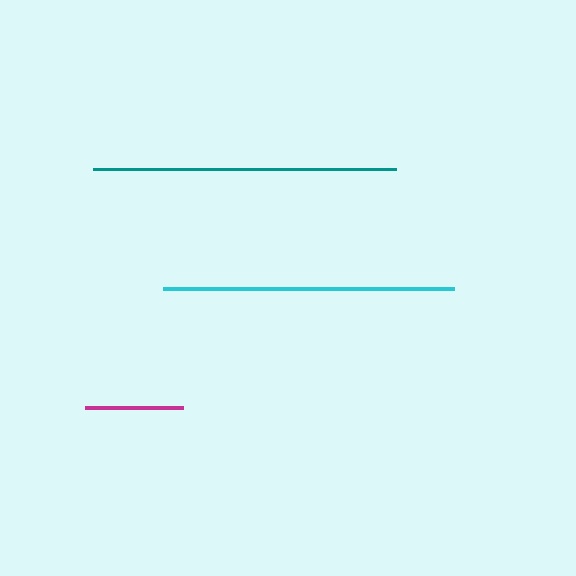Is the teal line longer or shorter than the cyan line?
The teal line is longer than the cyan line.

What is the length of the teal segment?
The teal segment is approximately 303 pixels long.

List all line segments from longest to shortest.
From longest to shortest: teal, cyan, magenta.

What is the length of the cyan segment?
The cyan segment is approximately 291 pixels long.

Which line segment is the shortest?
The magenta line is the shortest at approximately 98 pixels.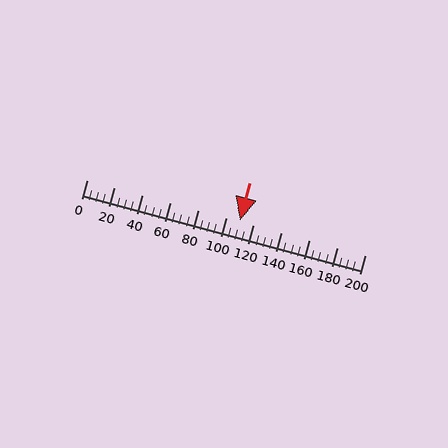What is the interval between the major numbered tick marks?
The major tick marks are spaced 20 units apart.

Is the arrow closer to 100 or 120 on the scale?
The arrow is closer to 120.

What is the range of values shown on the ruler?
The ruler shows values from 0 to 200.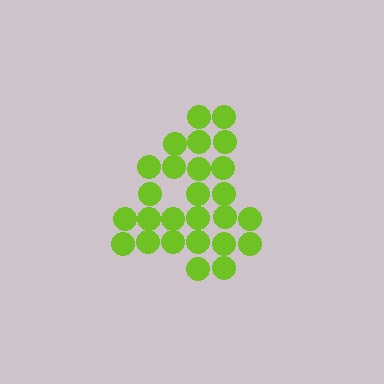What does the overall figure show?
The overall figure shows the digit 4.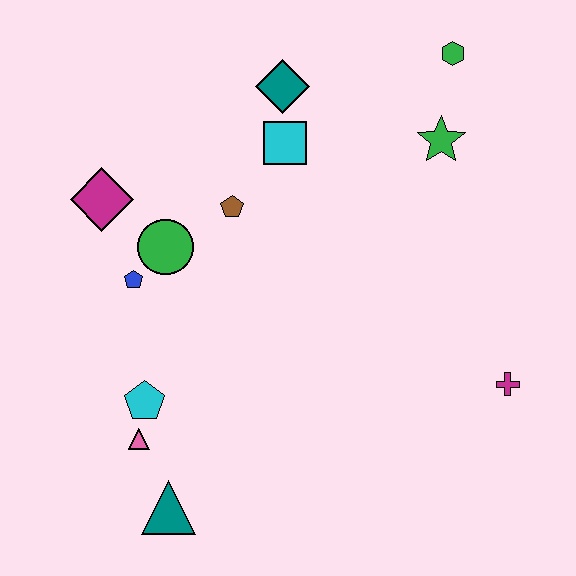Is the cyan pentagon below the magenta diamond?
Yes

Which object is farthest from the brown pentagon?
The magenta cross is farthest from the brown pentagon.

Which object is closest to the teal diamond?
The cyan square is closest to the teal diamond.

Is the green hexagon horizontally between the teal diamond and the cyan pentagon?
No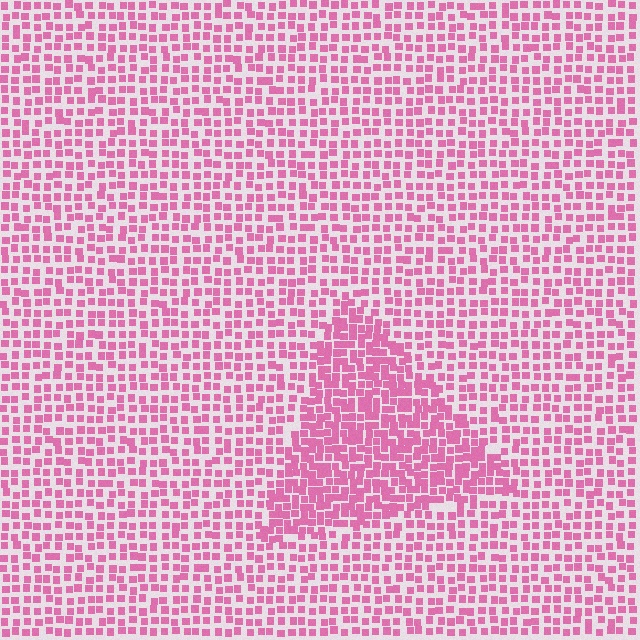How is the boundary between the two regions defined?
The boundary is defined by a change in element density (approximately 1.7x ratio). All elements are the same color, size, and shape.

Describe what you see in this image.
The image contains small pink elements arranged at two different densities. A triangle-shaped region is visible where the elements are more densely packed than the surrounding area.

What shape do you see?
I see a triangle.